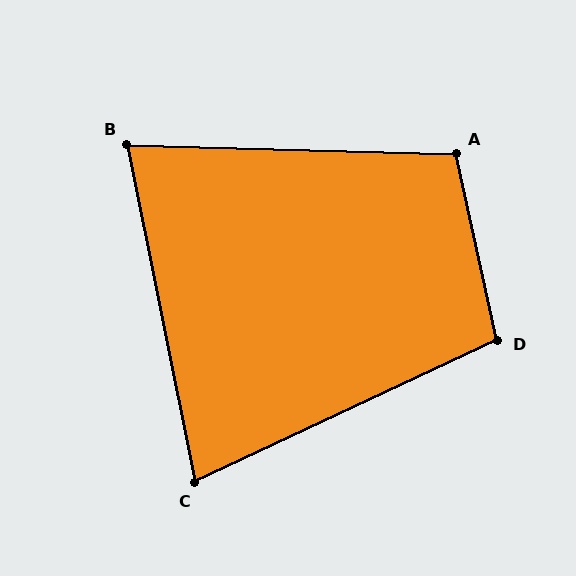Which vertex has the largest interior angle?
A, at approximately 104 degrees.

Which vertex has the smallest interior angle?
C, at approximately 76 degrees.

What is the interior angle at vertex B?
Approximately 77 degrees (acute).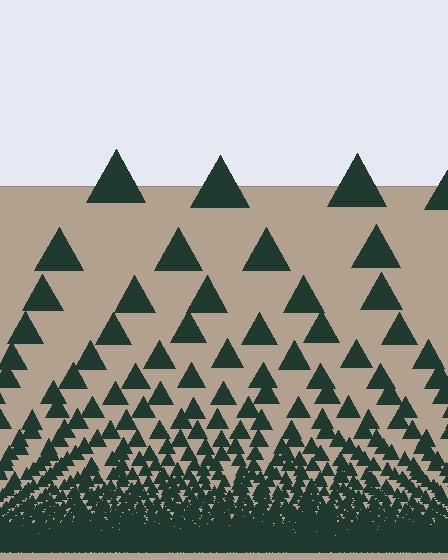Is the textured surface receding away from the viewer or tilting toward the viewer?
The surface appears to tilt toward the viewer. Texture elements get larger and sparser toward the top.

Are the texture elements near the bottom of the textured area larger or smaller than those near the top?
Smaller. The gradient is inverted — elements near the bottom are smaller and denser.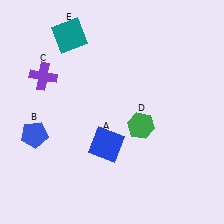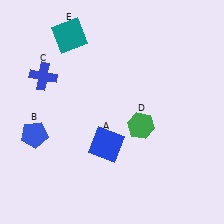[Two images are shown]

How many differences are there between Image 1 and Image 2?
There is 1 difference between the two images.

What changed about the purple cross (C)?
In Image 1, C is purple. In Image 2, it changed to blue.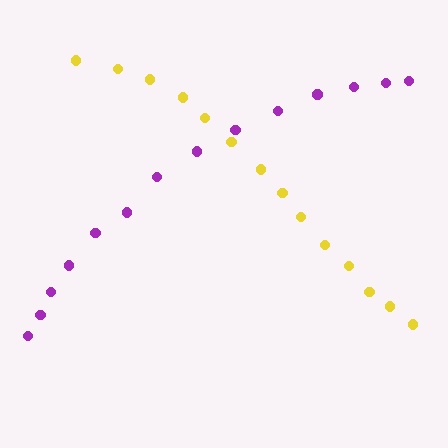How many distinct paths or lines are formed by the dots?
There are 2 distinct paths.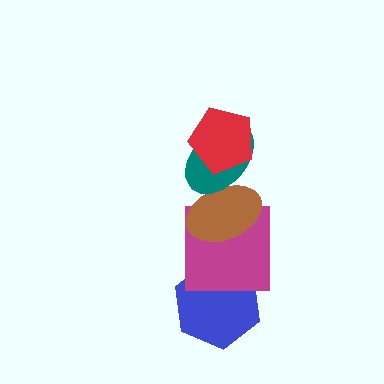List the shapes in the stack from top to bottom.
From top to bottom: the red pentagon, the teal ellipse, the brown ellipse, the magenta square, the blue hexagon.